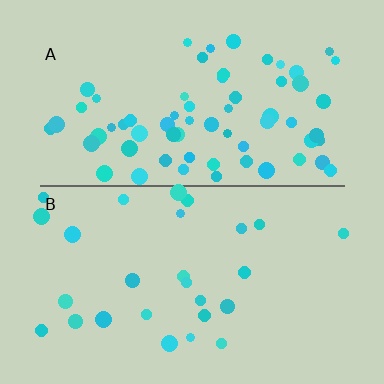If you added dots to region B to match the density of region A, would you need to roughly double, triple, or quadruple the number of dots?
Approximately double.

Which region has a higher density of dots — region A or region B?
A (the top).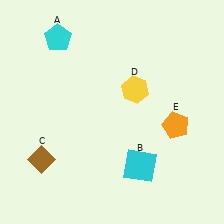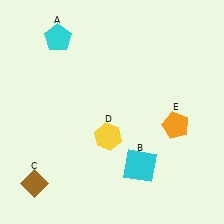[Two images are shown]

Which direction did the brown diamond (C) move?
The brown diamond (C) moved down.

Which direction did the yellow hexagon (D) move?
The yellow hexagon (D) moved down.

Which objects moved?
The objects that moved are: the brown diamond (C), the yellow hexagon (D).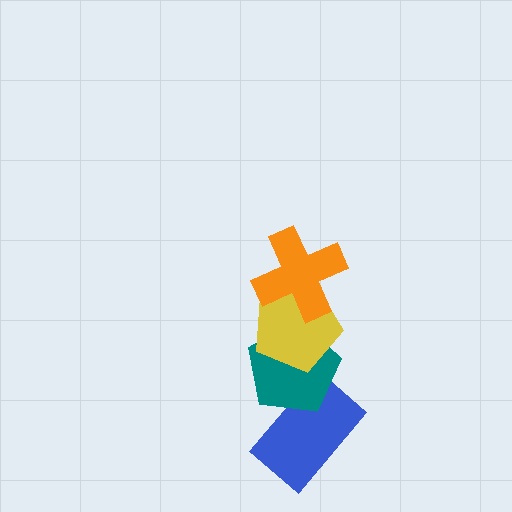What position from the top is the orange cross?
The orange cross is 1st from the top.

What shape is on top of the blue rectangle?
The teal pentagon is on top of the blue rectangle.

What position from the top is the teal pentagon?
The teal pentagon is 3rd from the top.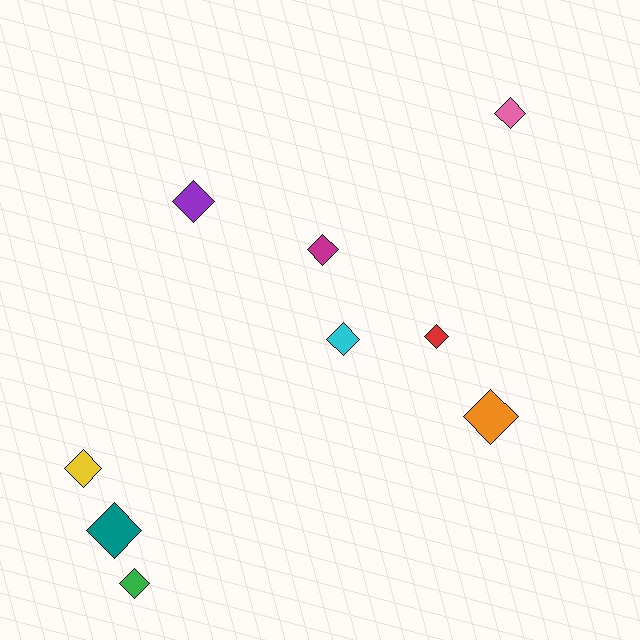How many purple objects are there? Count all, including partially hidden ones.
There is 1 purple object.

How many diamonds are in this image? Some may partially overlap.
There are 9 diamonds.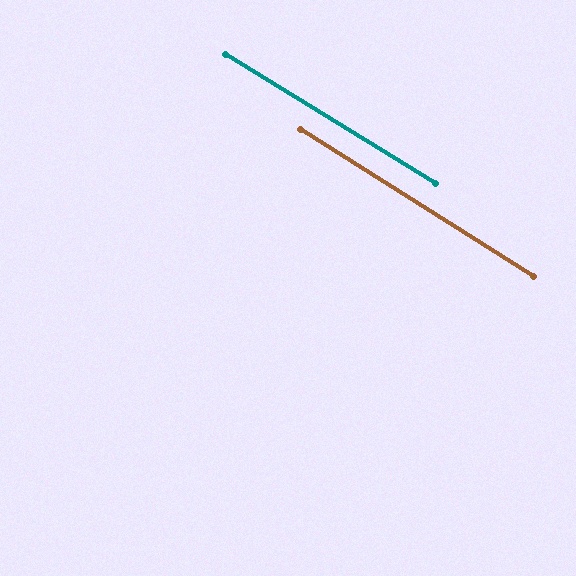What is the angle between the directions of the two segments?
Approximately 1 degree.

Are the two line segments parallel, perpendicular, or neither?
Parallel — their directions differ by only 0.6°.